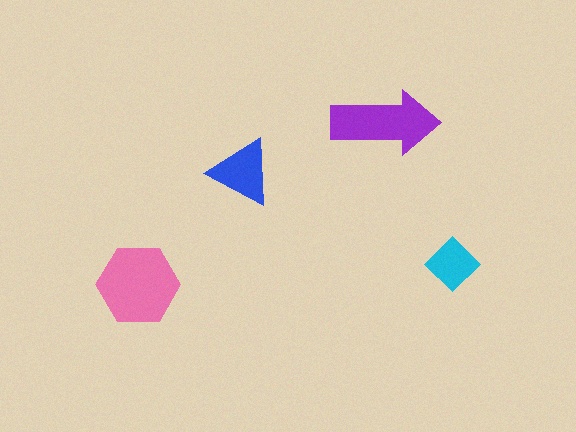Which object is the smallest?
The cyan diamond.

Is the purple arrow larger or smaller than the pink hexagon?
Smaller.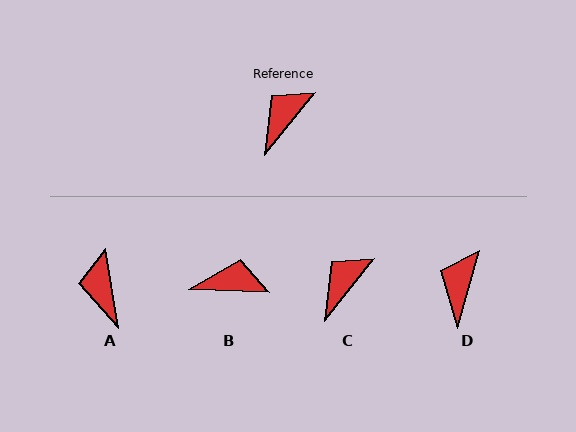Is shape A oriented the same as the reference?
No, it is off by about 48 degrees.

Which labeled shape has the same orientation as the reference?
C.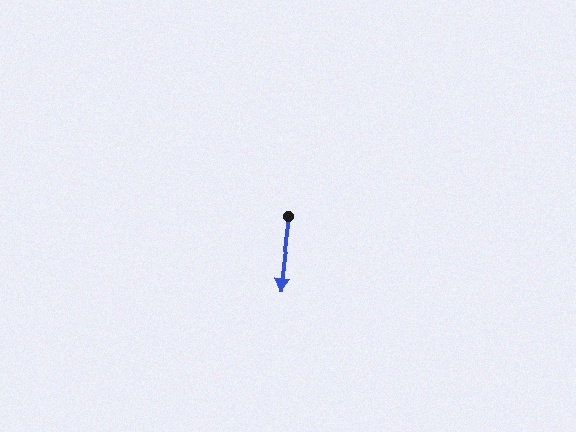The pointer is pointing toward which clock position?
Roughly 6 o'clock.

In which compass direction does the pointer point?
South.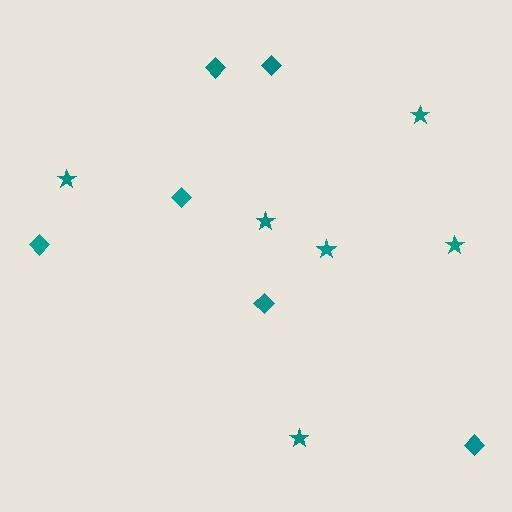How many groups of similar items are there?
There are 2 groups: one group of diamonds (6) and one group of stars (6).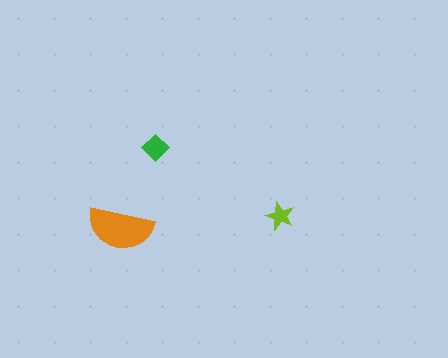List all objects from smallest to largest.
The lime star, the green diamond, the orange semicircle.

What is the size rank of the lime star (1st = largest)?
3rd.